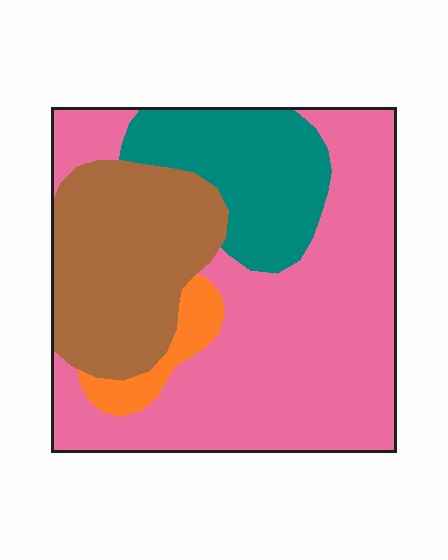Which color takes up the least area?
Orange, at roughly 5%.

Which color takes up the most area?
Pink, at roughly 50%.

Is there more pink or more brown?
Pink.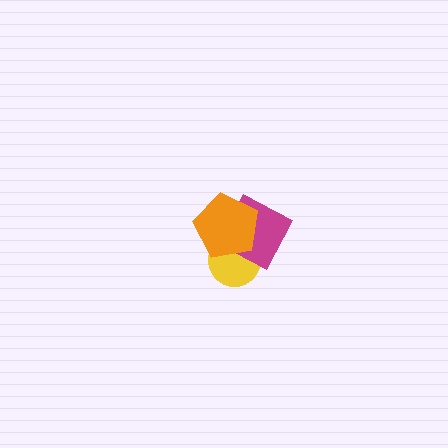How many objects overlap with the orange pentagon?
2 objects overlap with the orange pentagon.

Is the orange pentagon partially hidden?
No, no other shape covers it.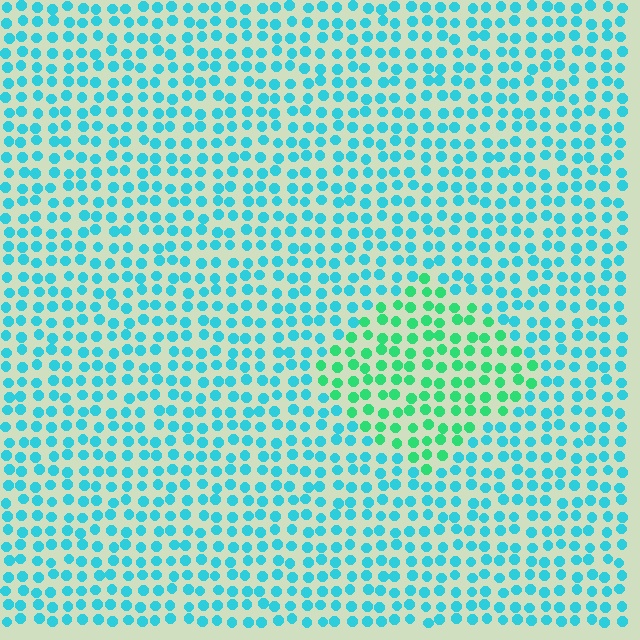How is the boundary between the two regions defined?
The boundary is defined purely by a slight shift in hue (about 41 degrees). Spacing, size, and orientation are identical on both sides.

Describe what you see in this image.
The image is filled with small cyan elements in a uniform arrangement. A diamond-shaped region is visible where the elements are tinted to a slightly different hue, forming a subtle color boundary.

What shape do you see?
I see a diamond.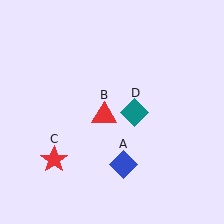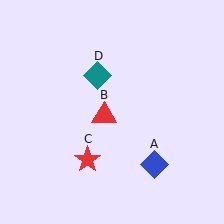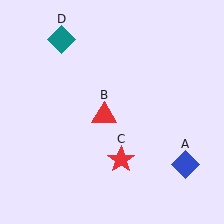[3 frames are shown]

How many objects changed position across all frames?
3 objects changed position: blue diamond (object A), red star (object C), teal diamond (object D).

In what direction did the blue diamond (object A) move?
The blue diamond (object A) moved right.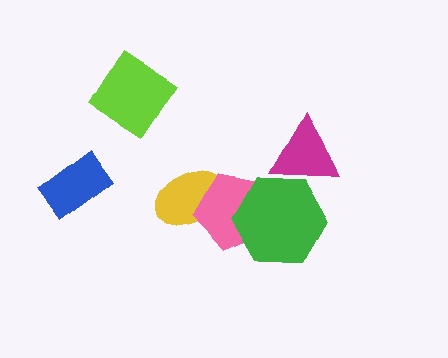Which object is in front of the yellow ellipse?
The pink pentagon is in front of the yellow ellipse.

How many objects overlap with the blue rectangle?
0 objects overlap with the blue rectangle.